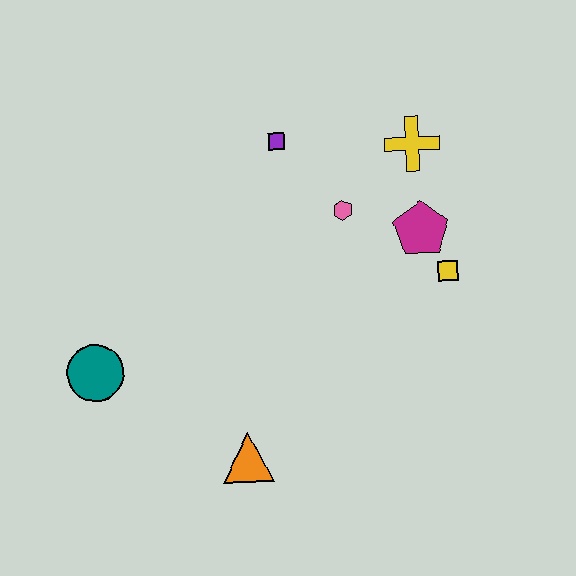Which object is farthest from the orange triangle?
The yellow cross is farthest from the orange triangle.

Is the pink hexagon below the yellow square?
No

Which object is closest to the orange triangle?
The teal circle is closest to the orange triangle.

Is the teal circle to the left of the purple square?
Yes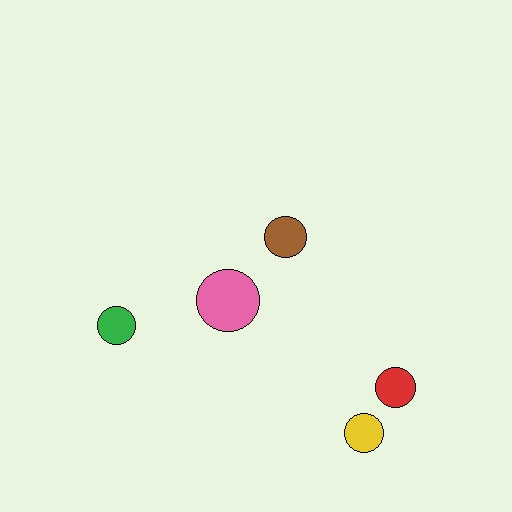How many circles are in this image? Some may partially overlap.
There are 5 circles.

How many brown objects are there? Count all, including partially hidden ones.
There is 1 brown object.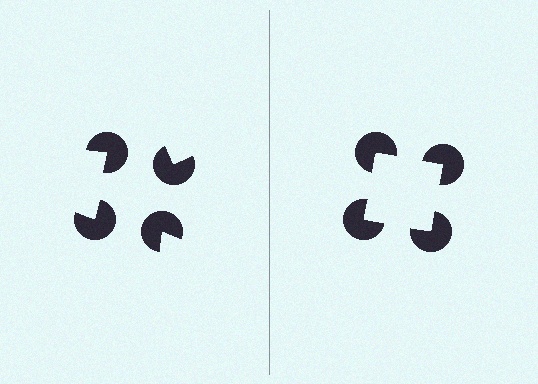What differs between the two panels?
The pac-man discs are positioned identically on both sides; only the wedge orientations differ. On the right they align to a square; on the left they are misaligned.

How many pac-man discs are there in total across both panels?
8 — 4 on each side.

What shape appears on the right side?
An illusory square.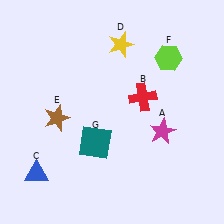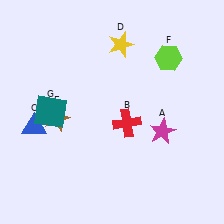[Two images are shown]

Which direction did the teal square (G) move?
The teal square (G) moved left.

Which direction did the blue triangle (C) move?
The blue triangle (C) moved up.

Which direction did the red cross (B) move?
The red cross (B) moved down.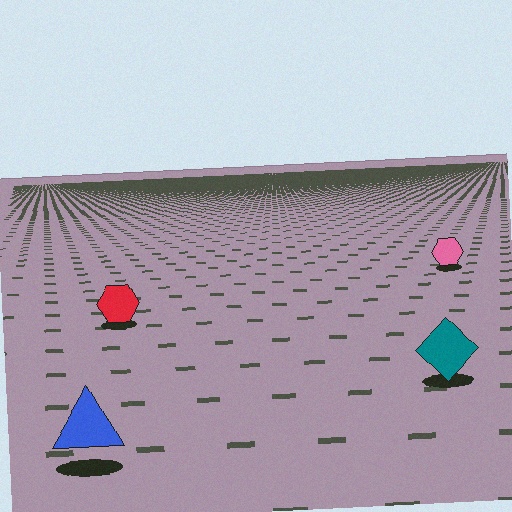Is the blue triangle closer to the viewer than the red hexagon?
Yes. The blue triangle is closer — you can tell from the texture gradient: the ground texture is coarser near it.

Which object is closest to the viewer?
The blue triangle is closest. The texture marks near it are larger and more spread out.